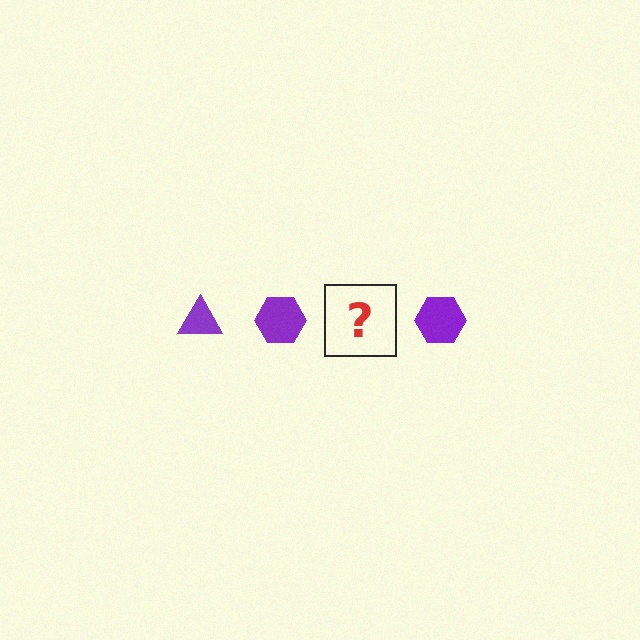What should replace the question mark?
The question mark should be replaced with a purple triangle.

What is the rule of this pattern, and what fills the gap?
The rule is that the pattern cycles through triangle, hexagon shapes in purple. The gap should be filled with a purple triangle.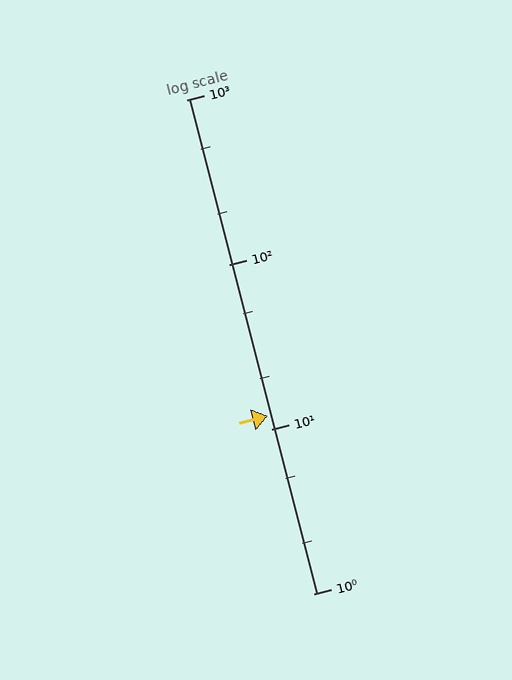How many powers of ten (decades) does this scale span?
The scale spans 3 decades, from 1 to 1000.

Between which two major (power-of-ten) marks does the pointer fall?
The pointer is between 10 and 100.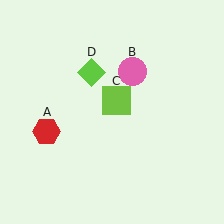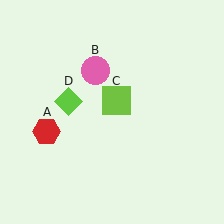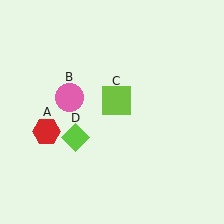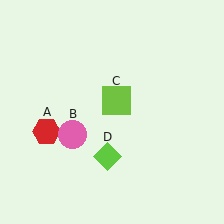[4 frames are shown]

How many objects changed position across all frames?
2 objects changed position: pink circle (object B), lime diamond (object D).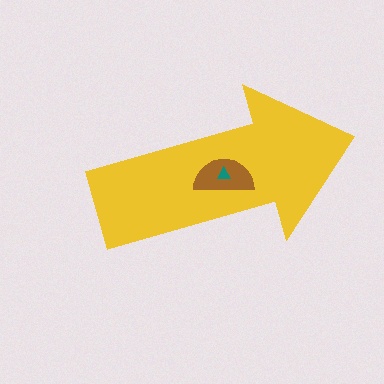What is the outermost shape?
The yellow arrow.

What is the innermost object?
The teal triangle.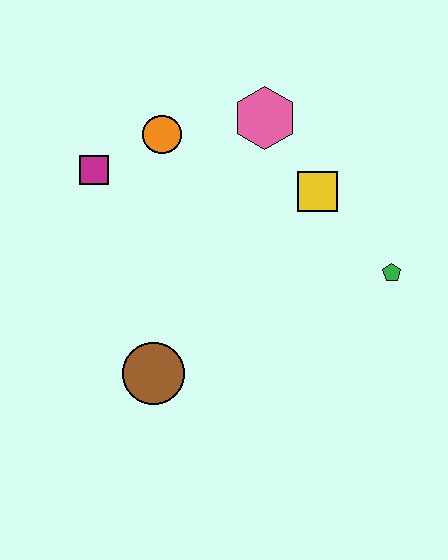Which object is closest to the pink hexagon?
The yellow square is closest to the pink hexagon.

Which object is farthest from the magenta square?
The green pentagon is farthest from the magenta square.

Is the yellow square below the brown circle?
No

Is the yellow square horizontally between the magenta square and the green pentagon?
Yes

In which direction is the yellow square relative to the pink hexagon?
The yellow square is below the pink hexagon.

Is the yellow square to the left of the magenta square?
No